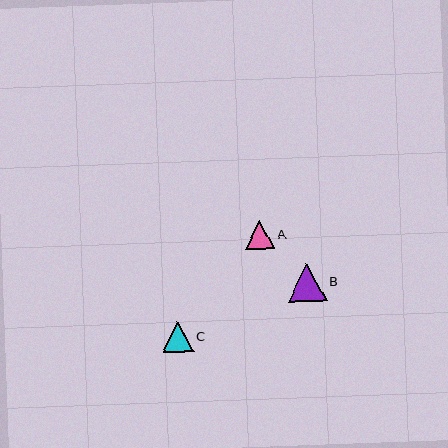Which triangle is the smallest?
Triangle A is the smallest with a size of approximately 29 pixels.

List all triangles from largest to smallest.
From largest to smallest: B, C, A.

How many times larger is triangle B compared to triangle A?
Triangle B is approximately 1.3 times the size of triangle A.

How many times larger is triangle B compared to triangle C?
Triangle B is approximately 1.2 times the size of triangle C.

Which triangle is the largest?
Triangle B is the largest with a size of approximately 38 pixels.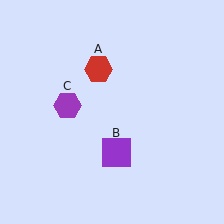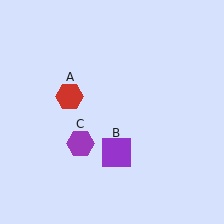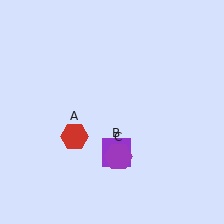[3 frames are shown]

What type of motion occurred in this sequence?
The red hexagon (object A), purple hexagon (object C) rotated counterclockwise around the center of the scene.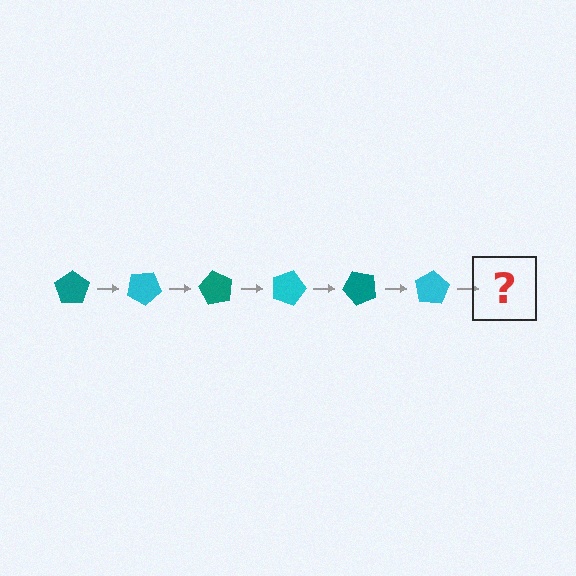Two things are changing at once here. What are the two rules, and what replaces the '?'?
The two rules are that it rotates 30 degrees each step and the color cycles through teal and cyan. The '?' should be a teal pentagon, rotated 180 degrees from the start.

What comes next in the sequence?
The next element should be a teal pentagon, rotated 180 degrees from the start.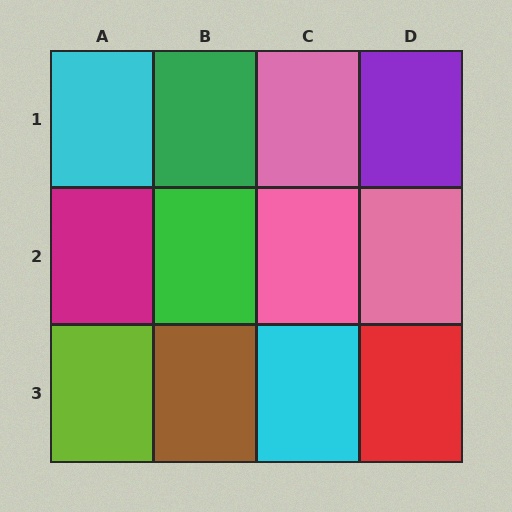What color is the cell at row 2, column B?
Green.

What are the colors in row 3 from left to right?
Lime, brown, cyan, red.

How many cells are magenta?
1 cell is magenta.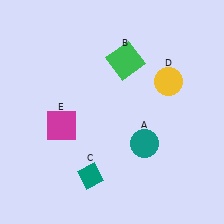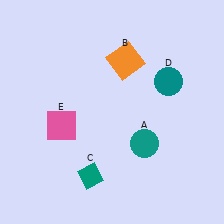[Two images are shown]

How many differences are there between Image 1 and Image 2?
There are 3 differences between the two images.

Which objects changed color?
B changed from green to orange. D changed from yellow to teal. E changed from magenta to pink.